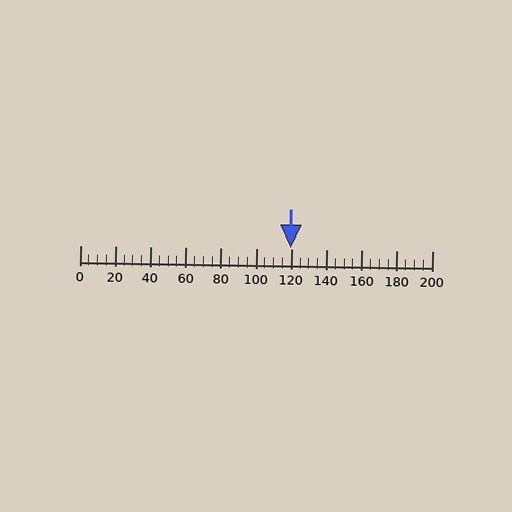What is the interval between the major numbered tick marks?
The major tick marks are spaced 20 units apart.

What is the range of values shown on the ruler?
The ruler shows values from 0 to 200.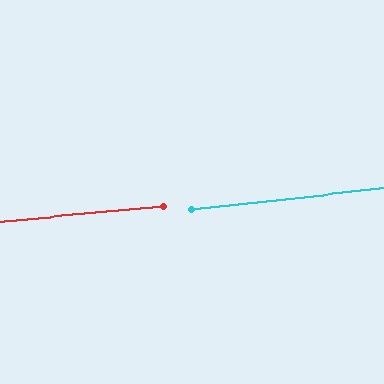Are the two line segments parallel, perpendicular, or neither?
Parallel — their directions differ by only 0.9°.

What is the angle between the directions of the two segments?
Approximately 1 degree.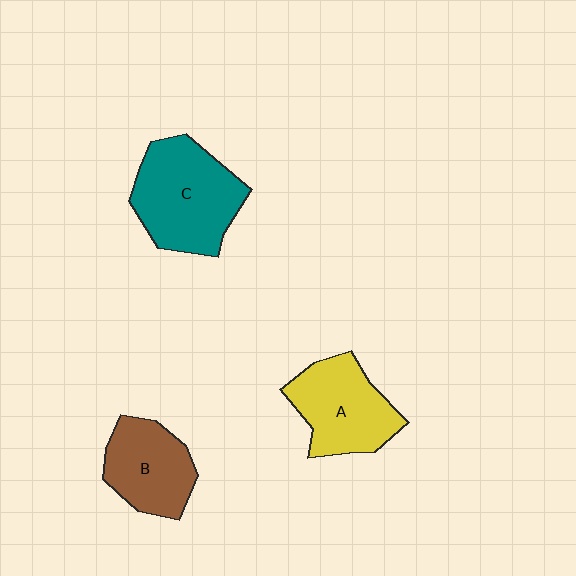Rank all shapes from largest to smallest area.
From largest to smallest: C (teal), A (yellow), B (brown).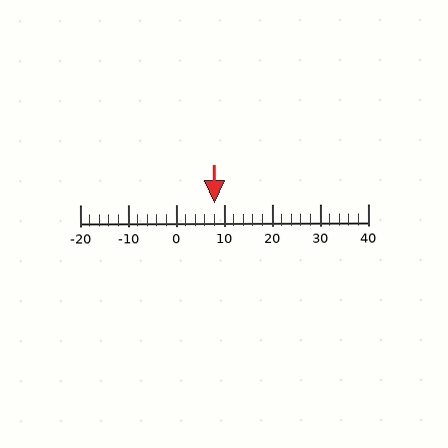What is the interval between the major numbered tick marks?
The major tick marks are spaced 10 units apart.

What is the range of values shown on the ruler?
The ruler shows values from -20 to 40.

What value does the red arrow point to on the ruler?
The red arrow points to approximately 8.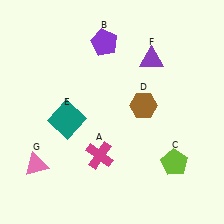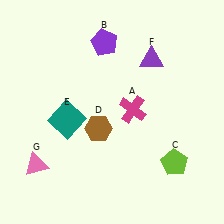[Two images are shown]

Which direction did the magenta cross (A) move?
The magenta cross (A) moved up.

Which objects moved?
The objects that moved are: the magenta cross (A), the brown hexagon (D).